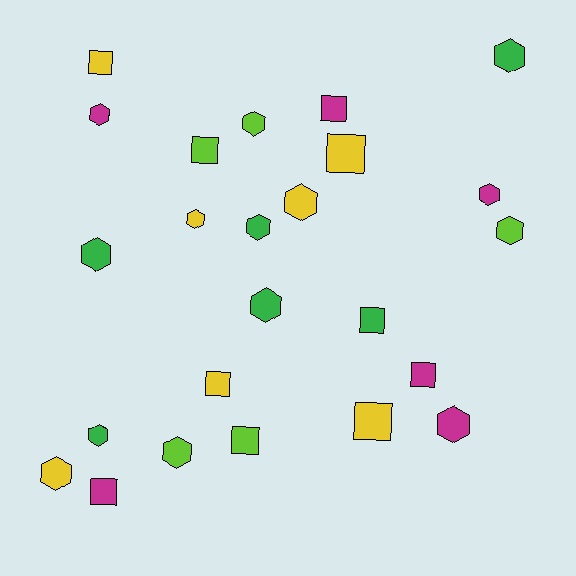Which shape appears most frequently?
Hexagon, with 14 objects.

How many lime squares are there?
There are 2 lime squares.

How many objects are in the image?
There are 24 objects.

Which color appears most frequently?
Yellow, with 7 objects.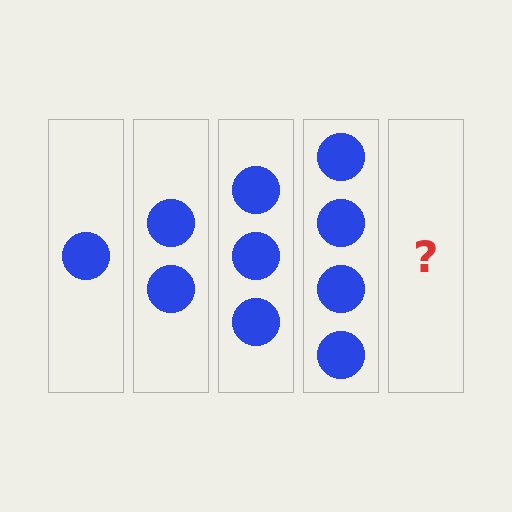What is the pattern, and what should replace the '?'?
The pattern is that each step adds one more circle. The '?' should be 5 circles.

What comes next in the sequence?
The next element should be 5 circles.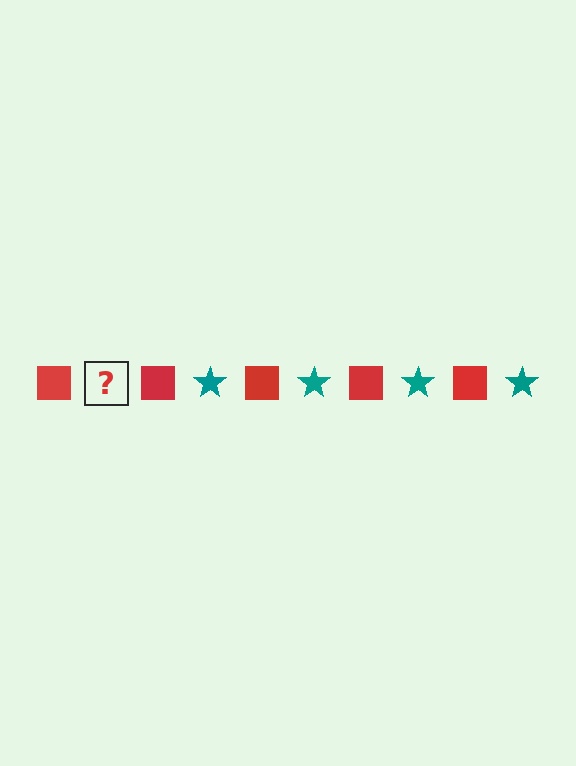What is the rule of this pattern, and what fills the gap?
The rule is that the pattern alternates between red square and teal star. The gap should be filled with a teal star.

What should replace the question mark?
The question mark should be replaced with a teal star.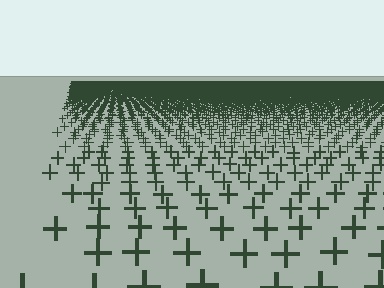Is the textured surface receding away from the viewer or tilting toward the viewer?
The surface is receding away from the viewer. Texture elements get smaller and denser toward the top.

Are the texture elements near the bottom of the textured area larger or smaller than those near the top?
Larger. Near the bottom, elements are closer to the viewer and appear at a bigger on-screen size.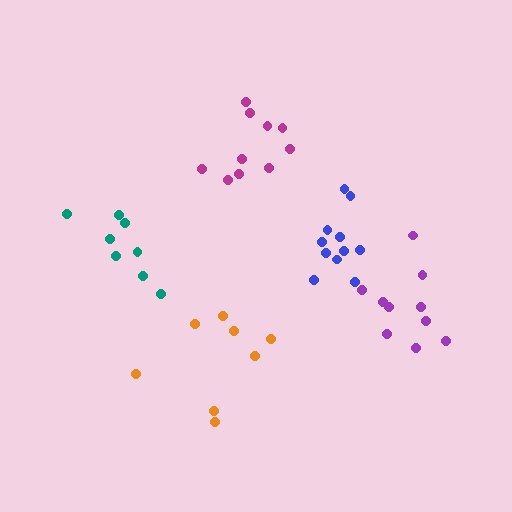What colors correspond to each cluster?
The clusters are colored: orange, magenta, teal, blue, purple.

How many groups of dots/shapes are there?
There are 5 groups.